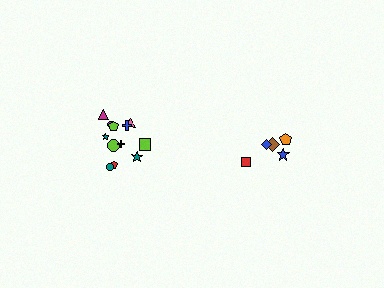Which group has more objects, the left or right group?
The left group.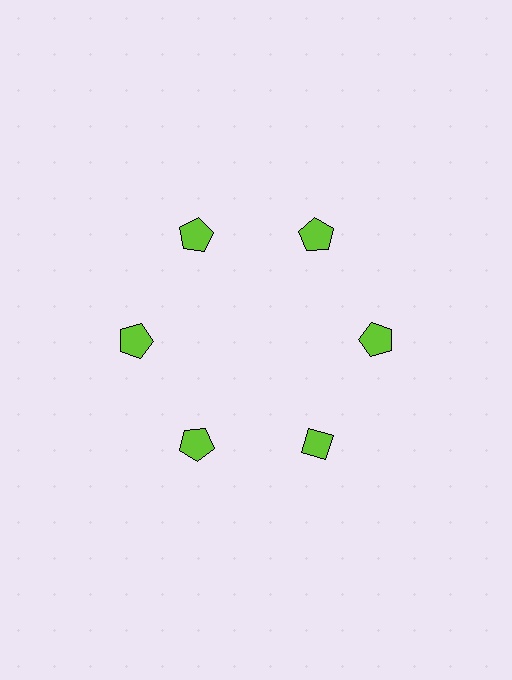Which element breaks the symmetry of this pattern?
The lime diamond at roughly the 5 o'clock position breaks the symmetry. All other shapes are lime pentagons.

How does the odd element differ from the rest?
It has a different shape: diamond instead of pentagon.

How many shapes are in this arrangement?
There are 6 shapes arranged in a ring pattern.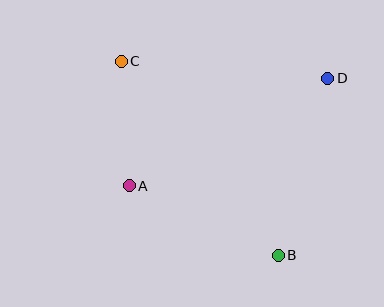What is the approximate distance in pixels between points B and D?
The distance between B and D is approximately 184 pixels.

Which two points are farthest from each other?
Points B and C are farthest from each other.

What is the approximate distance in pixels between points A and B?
The distance between A and B is approximately 164 pixels.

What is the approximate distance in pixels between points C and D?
The distance between C and D is approximately 208 pixels.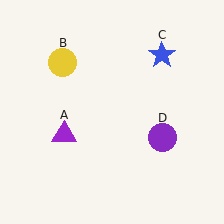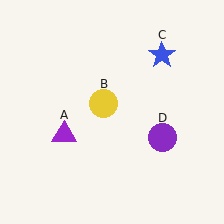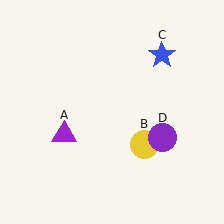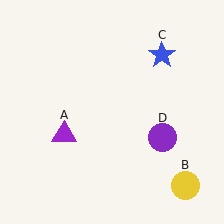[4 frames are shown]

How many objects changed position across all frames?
1 object changed position: yellow circle (object B).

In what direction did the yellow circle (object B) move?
The yellow circle (object B) moved down and to the right.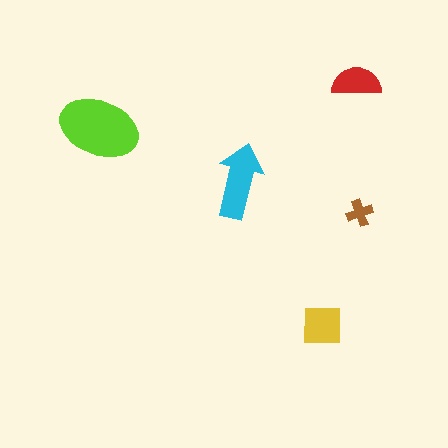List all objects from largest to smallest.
The lime ellipse, the cyan arrow, the yellow square, the red semicircle, the brown cross.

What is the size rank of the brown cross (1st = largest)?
5th.